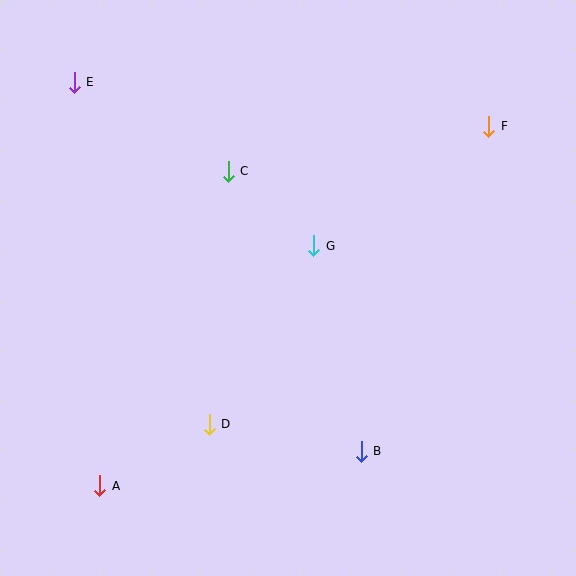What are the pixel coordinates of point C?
Point C is at (228, 171).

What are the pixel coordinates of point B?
Point B is at (361, 451).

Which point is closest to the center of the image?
Point G at (314, 246) is closest to the center.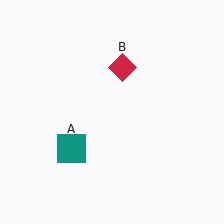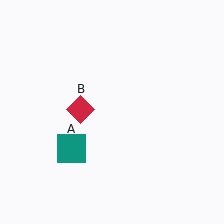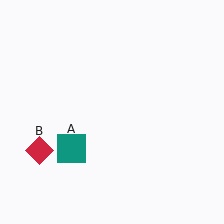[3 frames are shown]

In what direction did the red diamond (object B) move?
The red diamond (object B) moved down and to the left.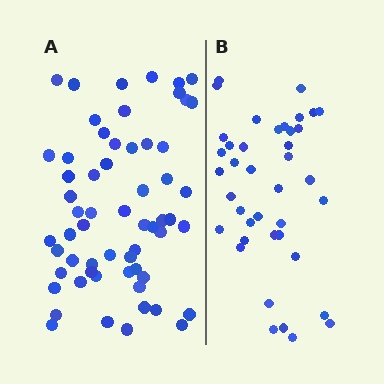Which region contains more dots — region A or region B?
Region A (the left region) has more dots.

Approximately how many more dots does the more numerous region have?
Region A has approximately 20 more dots than region B.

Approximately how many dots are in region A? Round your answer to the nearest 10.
About 60 dots.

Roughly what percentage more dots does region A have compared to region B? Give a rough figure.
About 50% more.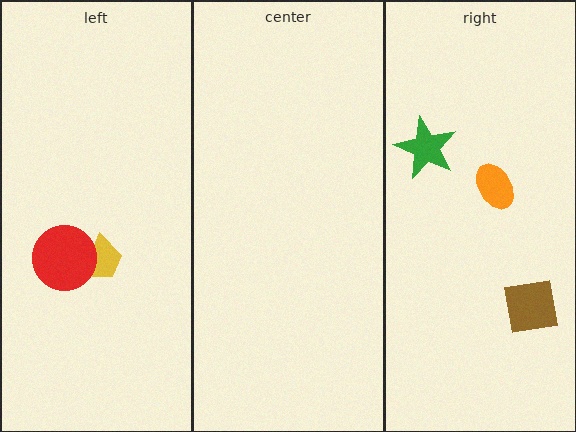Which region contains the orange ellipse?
The right region.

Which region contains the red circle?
The left region.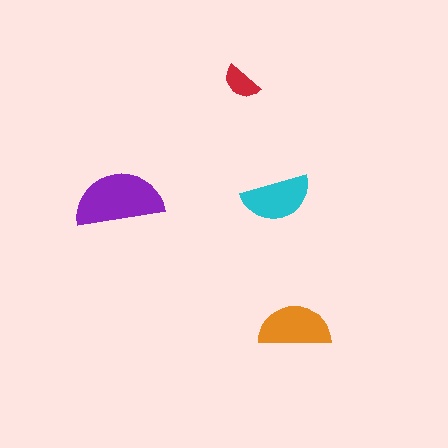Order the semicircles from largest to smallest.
the purple one, the orange one, the cyan one, the red one.